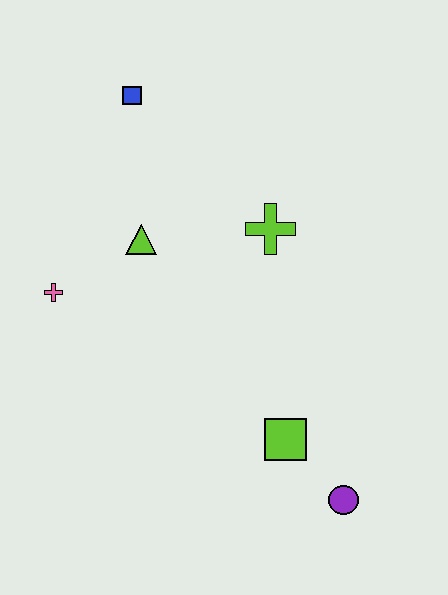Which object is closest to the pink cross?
The lime triangle is closest to the pink cross.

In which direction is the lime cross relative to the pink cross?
The lime cross is to the right of the pink cross.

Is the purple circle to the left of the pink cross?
No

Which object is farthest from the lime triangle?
The purple circle is farthest from the lime triangle.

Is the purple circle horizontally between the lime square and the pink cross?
No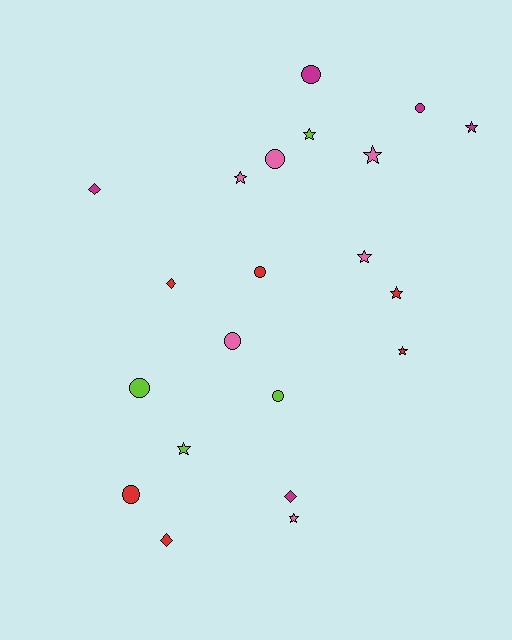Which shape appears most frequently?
Star, with 9 objects.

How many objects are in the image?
There are 21 objects.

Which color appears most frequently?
Red, with 6 objects.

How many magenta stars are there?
There is 1 magenta star.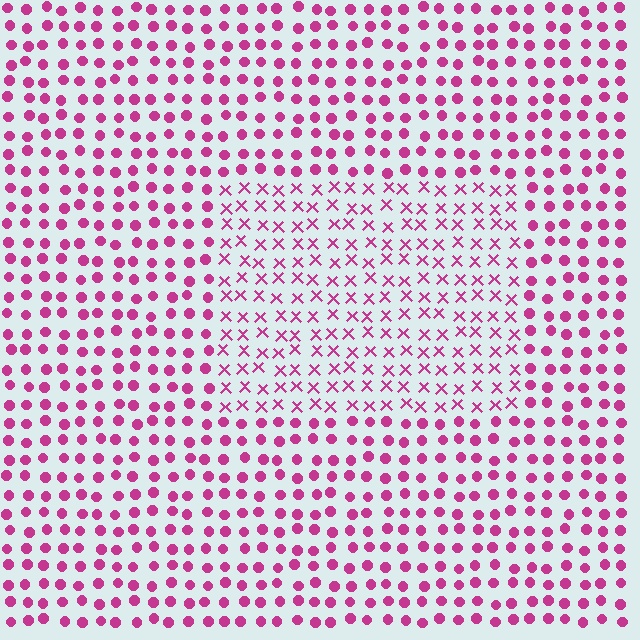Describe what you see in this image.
The image is filled with small magenta elements arranged in a uniform grid. A rectangle-shaped region contains X marks, while the surrounding area contains circles. The boundary is defined purely by the change in element shape.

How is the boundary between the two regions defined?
The boundary is defined by a change in element shape: X marks inside vs. circles outside. All elements share the same color and spacing.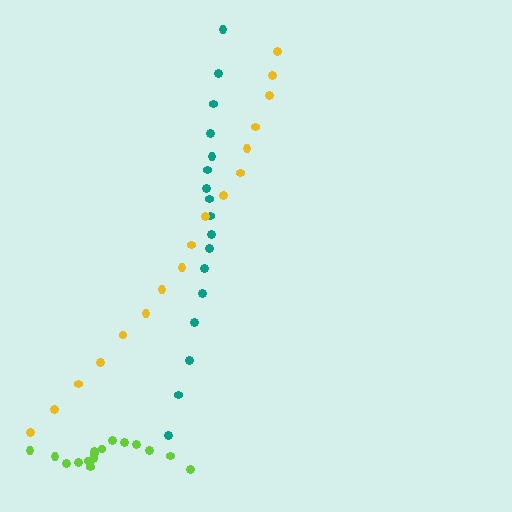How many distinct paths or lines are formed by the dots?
There are 3 distinct paths.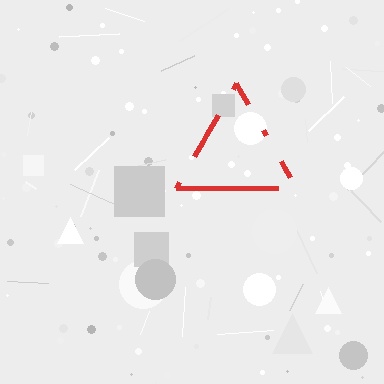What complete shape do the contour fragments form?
The contour fragments form a triangle.